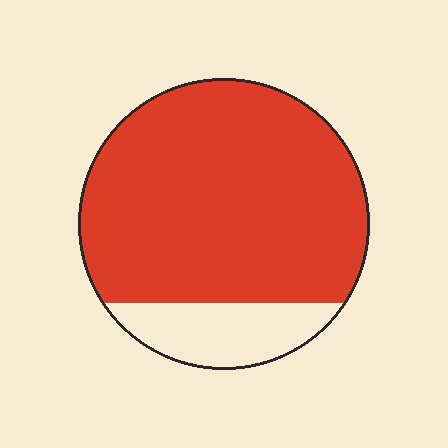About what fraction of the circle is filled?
About five sixths (5/6).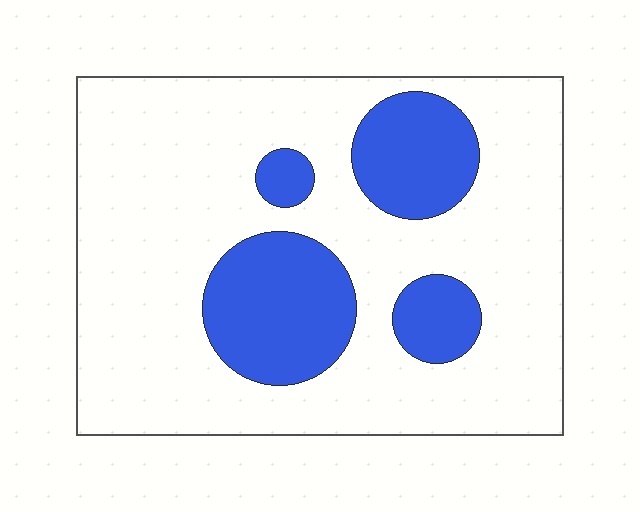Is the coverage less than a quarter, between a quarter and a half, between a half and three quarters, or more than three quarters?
Less than a quarter.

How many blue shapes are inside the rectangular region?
4.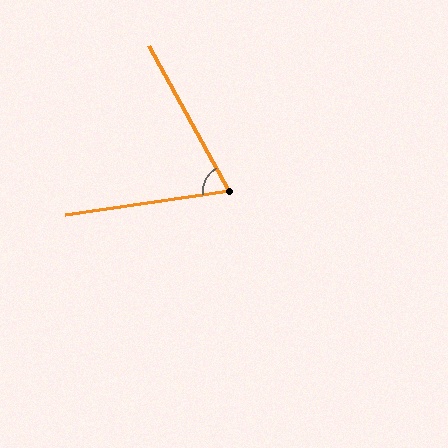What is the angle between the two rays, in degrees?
Approximately 69 degrees.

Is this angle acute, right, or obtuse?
It is acute.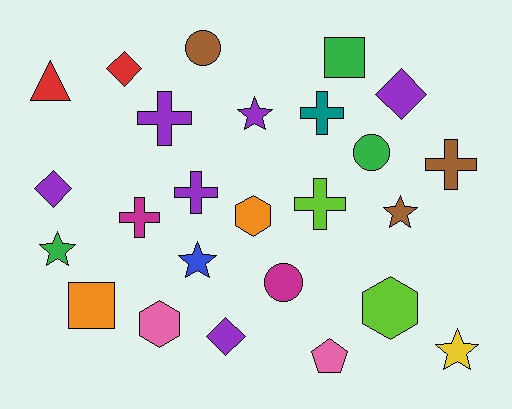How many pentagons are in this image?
There is 1 pentagon.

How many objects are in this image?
There are 25 objects.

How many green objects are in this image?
There are 3 green objects.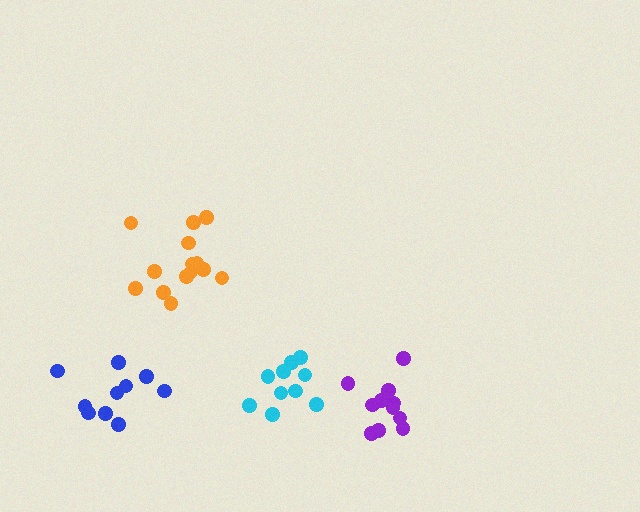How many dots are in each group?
Group 1: 11 dots, Group 2: 14 dots, Group 3: 10 dots, Group 4: 10 dots (45 total).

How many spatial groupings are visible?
There are 4 spatial groupings.